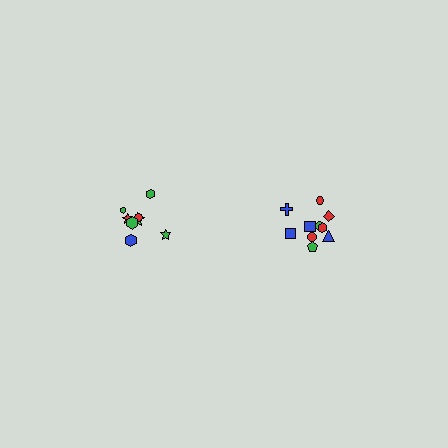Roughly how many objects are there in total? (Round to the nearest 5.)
Roughly 20 objects in total.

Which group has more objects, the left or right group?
The right group.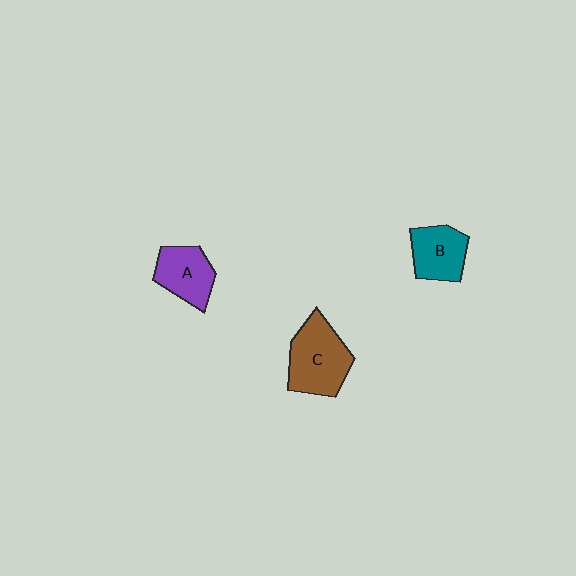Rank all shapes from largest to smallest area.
From largest to smallest: C (brown), A (purple), B (teal).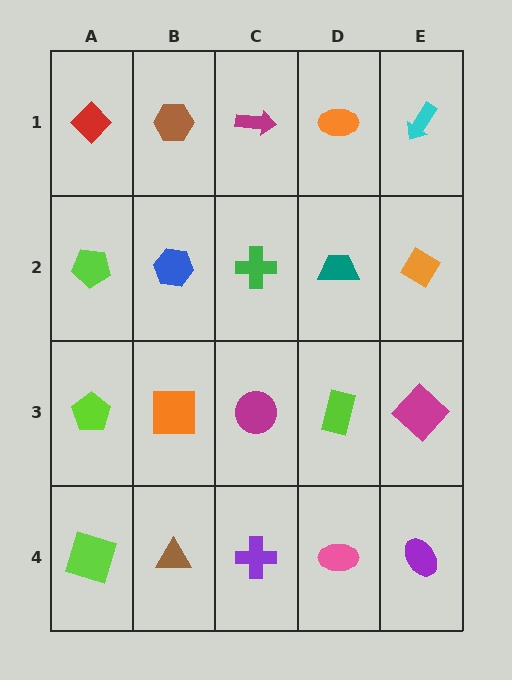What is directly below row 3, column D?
A pink ellipse.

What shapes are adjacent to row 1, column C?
A green cross (row 2, column C), a brown hexagon (row 1, column B), an orange ellipse (row 1, column D).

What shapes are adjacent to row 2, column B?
A brown hexagon (row 1, column B), an orange square (row 3, column B), a lime pentagon (row 2, column A), a green cross (row 2, column C).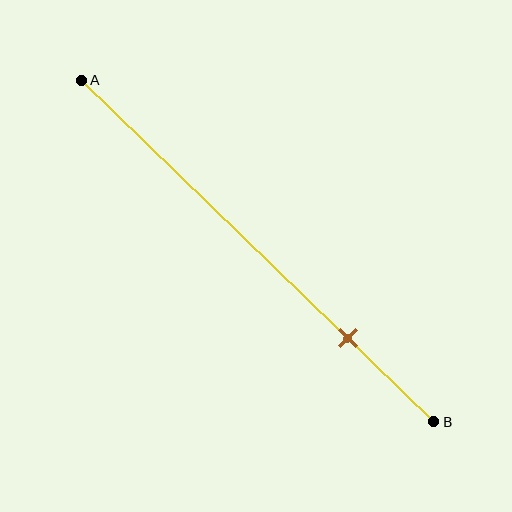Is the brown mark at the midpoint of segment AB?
No, the mark is at about 75% from A, not at the 50% midpoint.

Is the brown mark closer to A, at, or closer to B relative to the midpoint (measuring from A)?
The brown mark is closer to point B than the midpoint of segment AB.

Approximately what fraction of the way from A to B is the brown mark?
The brown mark is approximately 75% of the way from A to B.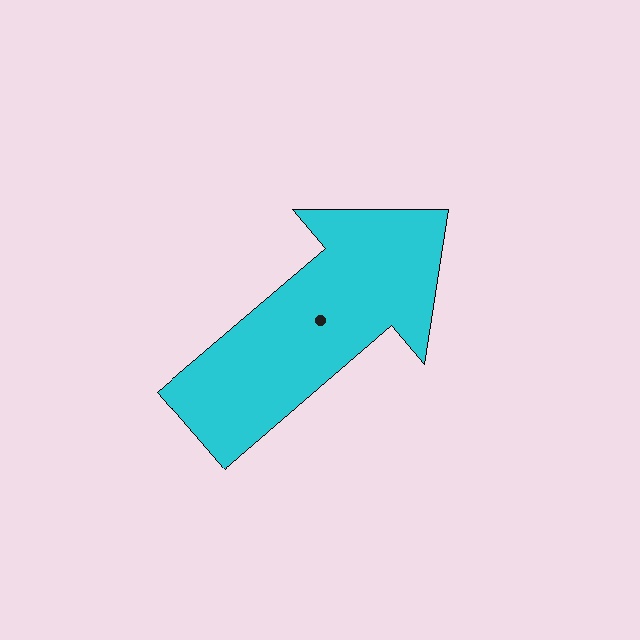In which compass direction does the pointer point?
Northeast.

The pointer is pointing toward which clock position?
Roughly 2 o'clock.